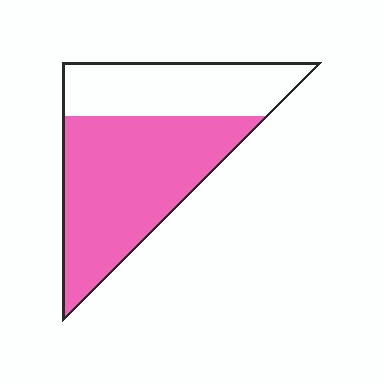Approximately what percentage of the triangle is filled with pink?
Approximately 65%.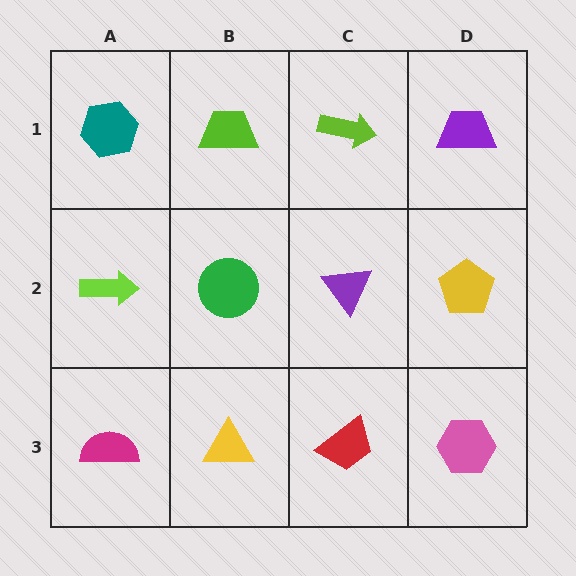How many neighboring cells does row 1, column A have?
2.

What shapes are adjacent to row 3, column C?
A purple triangle (row 2, column C), a yellow triangle (row 3, column B), a pink hexagon (row 3, column D).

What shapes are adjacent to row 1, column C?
A purple triangle (row 2, column C), a lime trapezoid (row 1, column B), a purple trapezoid (row 1, column D).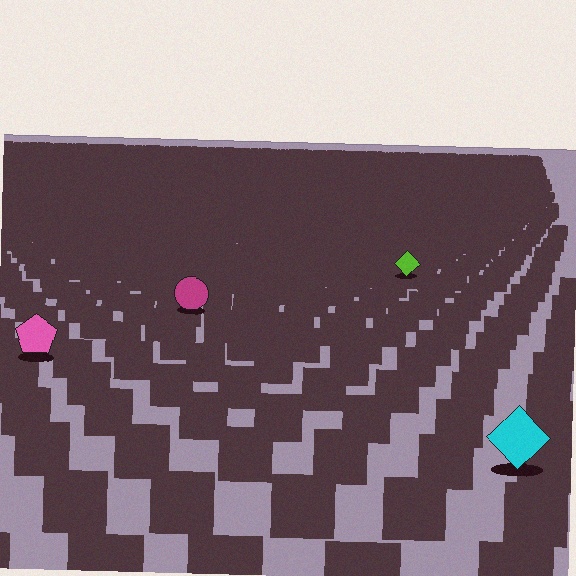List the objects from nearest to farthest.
From nearest to farthest: the cyan diamond, the pink pentagon, the magenta circle, the lime diamond.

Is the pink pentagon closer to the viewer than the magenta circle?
Yes. The pink pentagon is closer — you can tell from the texture gradient: the ground texture is coarser near it.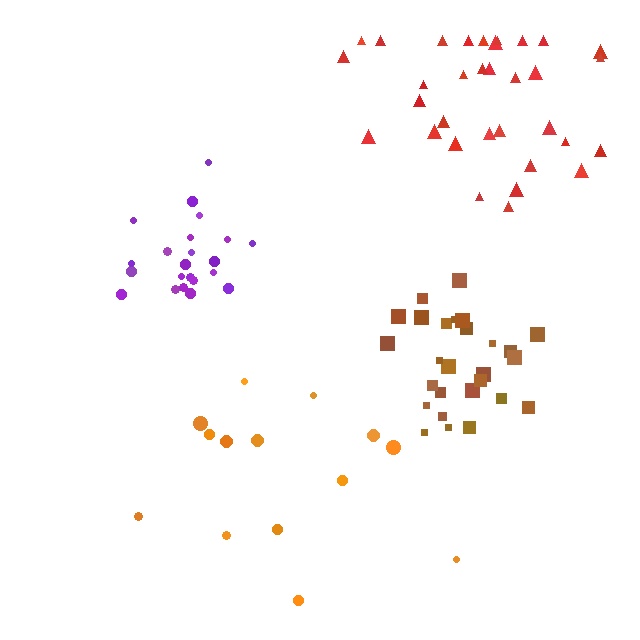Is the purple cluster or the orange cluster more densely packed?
Purple.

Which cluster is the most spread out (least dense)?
Orange.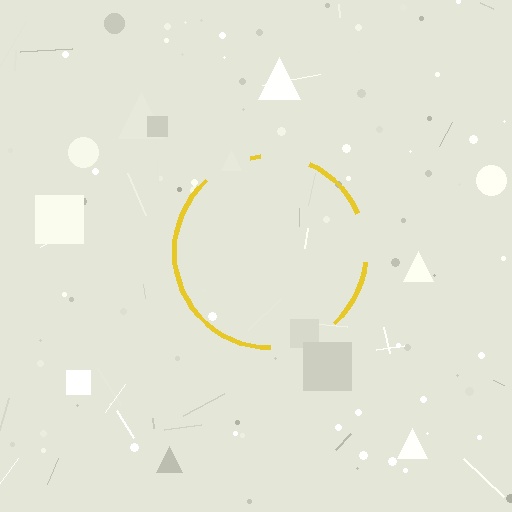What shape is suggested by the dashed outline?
The dashed outline suggests a circle.